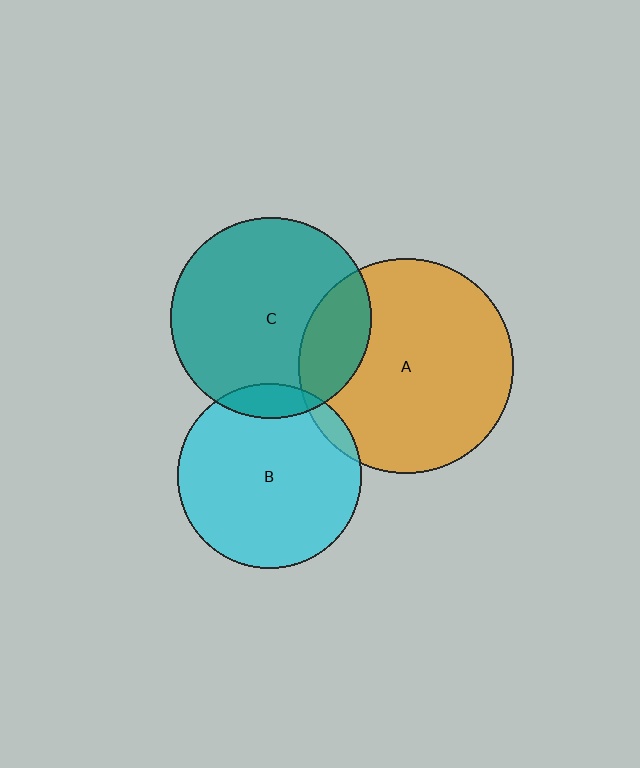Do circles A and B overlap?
Yes.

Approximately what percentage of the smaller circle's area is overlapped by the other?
Approximately 5%.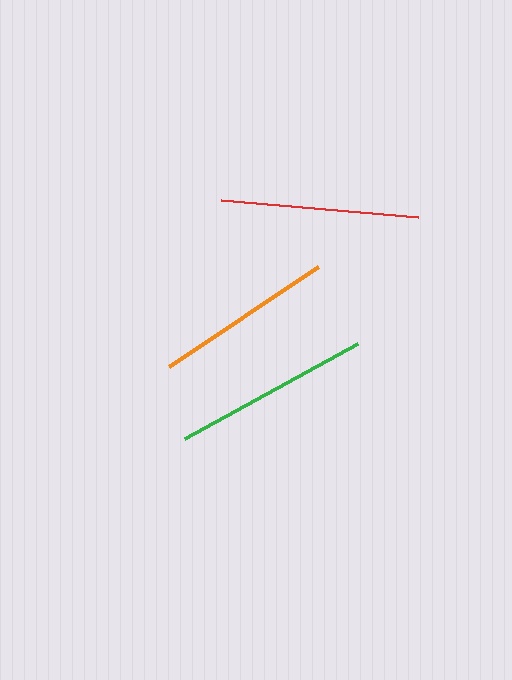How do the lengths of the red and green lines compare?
The red and green lines are approximately the same length.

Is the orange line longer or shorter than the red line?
The red line is longer than the orange line.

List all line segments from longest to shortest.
From longest to shortest: red, green, orange.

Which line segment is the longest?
The red line is the longest at approximately 197 pixels.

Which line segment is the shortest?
The orange line is the shortest at approximately 179 pixels.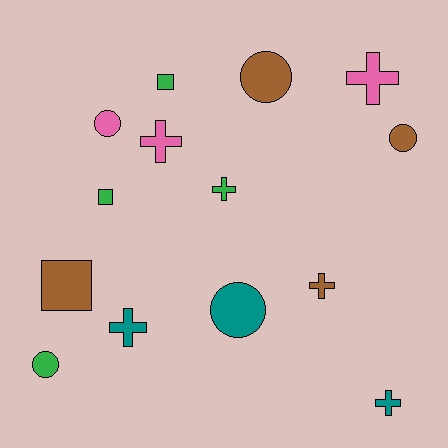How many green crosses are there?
There is 1 green cross.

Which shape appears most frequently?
Cross, with 6 objects.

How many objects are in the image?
There are 14 objects.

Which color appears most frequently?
Green, with 4 objects.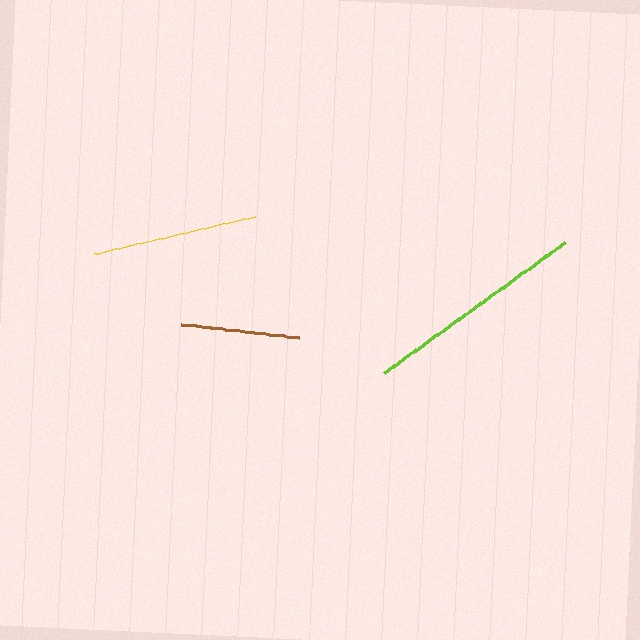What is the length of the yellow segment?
The yellow segment is approximately 165 pixels long.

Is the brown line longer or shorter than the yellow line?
The yellow line is longer than the brown line.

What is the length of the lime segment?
The lime segment is approximately 223 pixels long.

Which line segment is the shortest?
The brown line is the shortest at approximately 119 pixels.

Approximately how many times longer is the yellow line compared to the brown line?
The yellow line is approximately 1.4 times the length of the brown line.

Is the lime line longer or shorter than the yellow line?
The lime line is longer than the yellow line.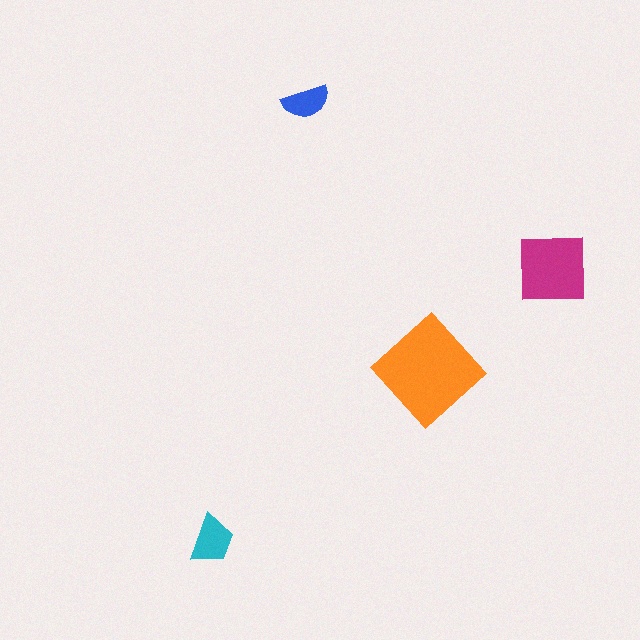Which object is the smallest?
The blue semicircle.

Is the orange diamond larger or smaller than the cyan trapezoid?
Larger.